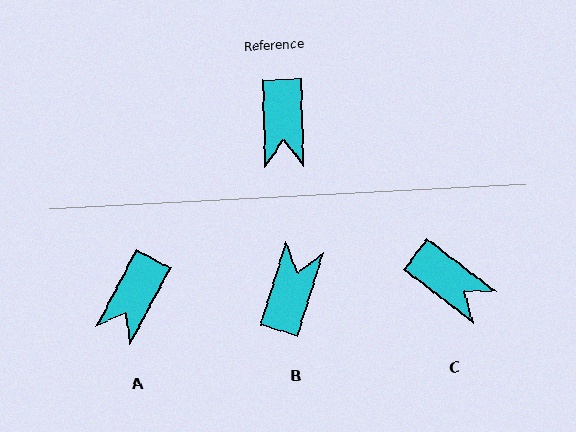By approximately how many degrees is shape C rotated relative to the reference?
Approximately 51 degrees counter-clockwise.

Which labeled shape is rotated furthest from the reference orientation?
B, about 161 degrees away.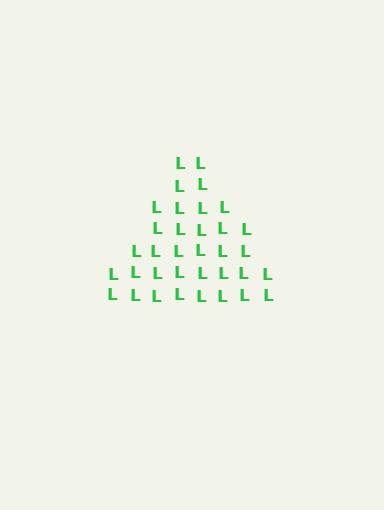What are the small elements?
The small elements are letter L's.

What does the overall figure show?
The overall figure shows a triangle.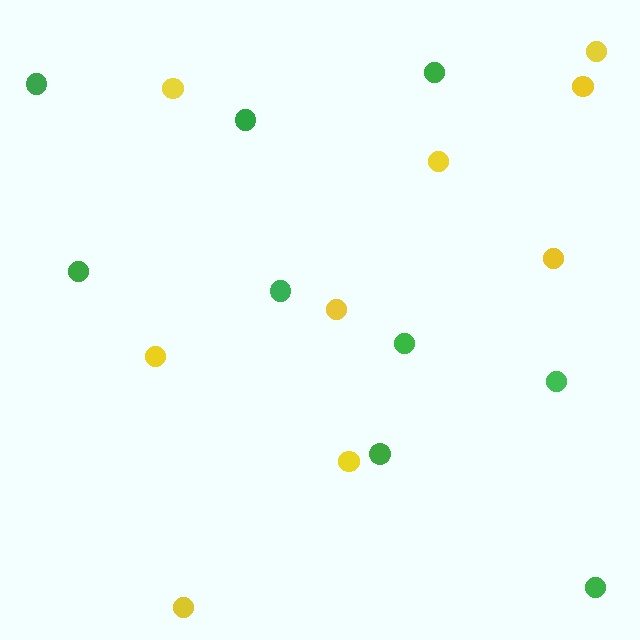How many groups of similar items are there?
There are 2 groups: one group of green circles (9) and one group of yellow circles (9).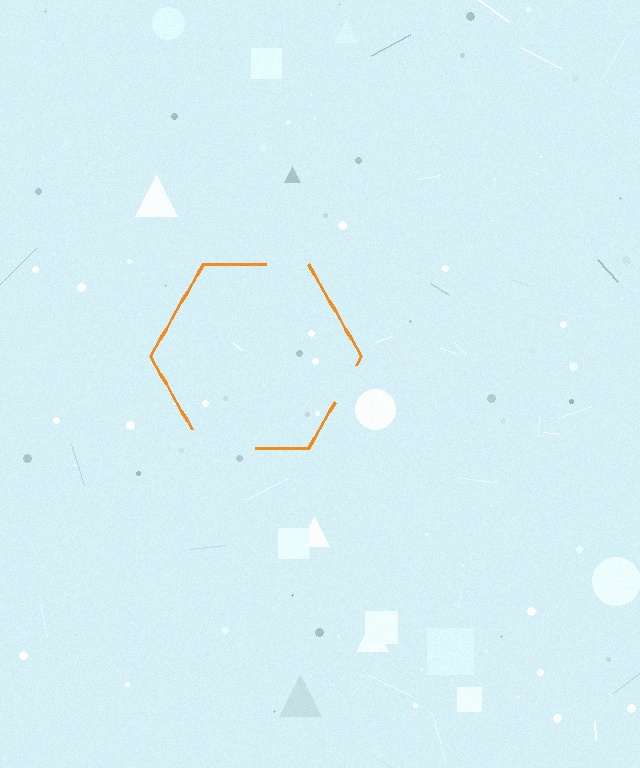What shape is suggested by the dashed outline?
The dashed outline suggests a hexagon.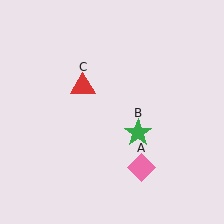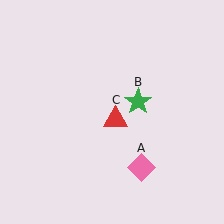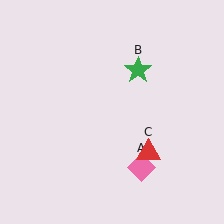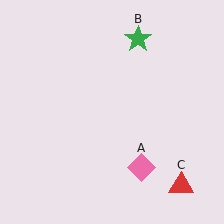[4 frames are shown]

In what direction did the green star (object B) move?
The green star (object B) moved up.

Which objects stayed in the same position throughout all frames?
Pink diamond (object A) remained stationary.